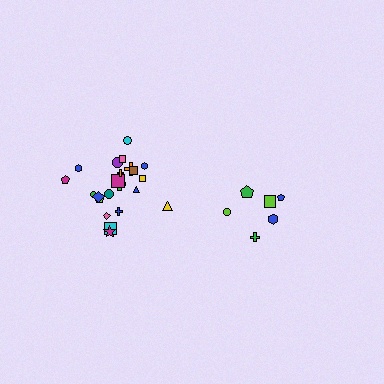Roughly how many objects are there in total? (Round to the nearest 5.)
Roughly 30 objects in total.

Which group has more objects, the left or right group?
The left group.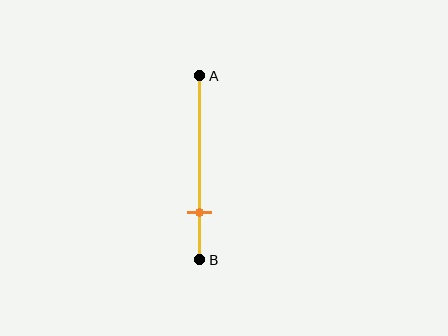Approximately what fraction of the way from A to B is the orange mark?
The orange mark is approximately 75% of the way from A to B.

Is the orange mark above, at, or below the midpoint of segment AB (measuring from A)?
The orange mark is below the midpoint of segment AB.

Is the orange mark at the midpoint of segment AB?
No, the mark is at about 75% from A, not at the 50% midpoint.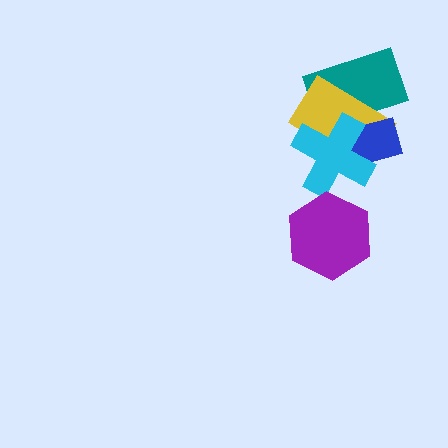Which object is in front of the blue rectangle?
The cyan cross is in front of the blue rectangle.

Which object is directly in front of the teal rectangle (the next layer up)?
The yellow rectangle is directly in front of the teal rectangle.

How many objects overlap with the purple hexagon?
0 objects overlap with the purple hexagon.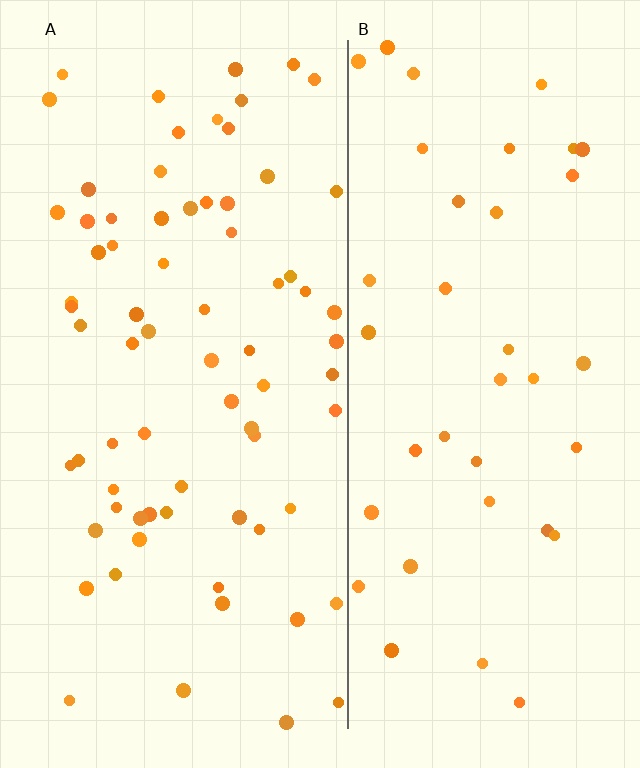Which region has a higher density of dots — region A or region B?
A (the left).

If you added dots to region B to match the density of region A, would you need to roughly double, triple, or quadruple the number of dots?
Approximately double.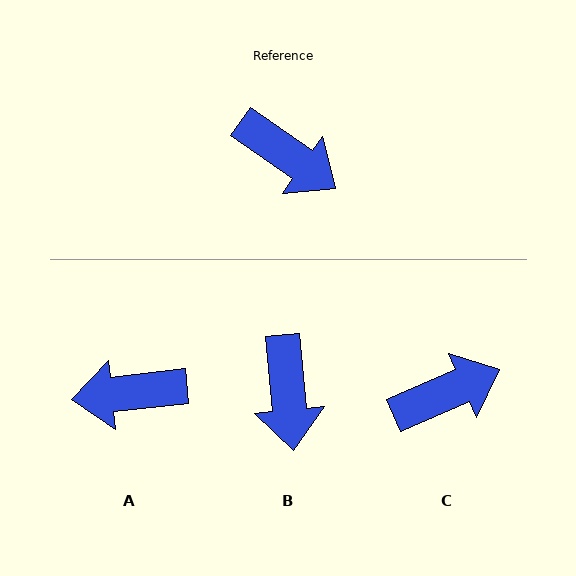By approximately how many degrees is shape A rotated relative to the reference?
Approximately 139 degrees clockwise.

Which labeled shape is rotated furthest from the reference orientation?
A, about 139 degrees away.